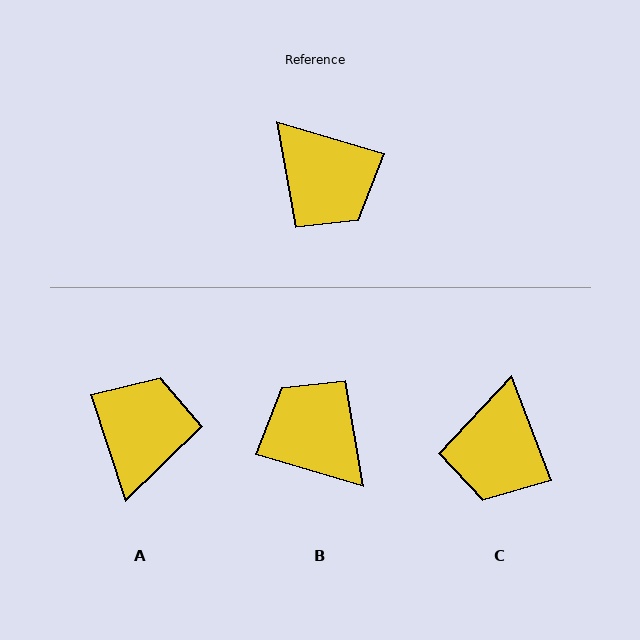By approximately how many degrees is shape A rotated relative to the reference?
Approximately 124 degrees counter-clockwise.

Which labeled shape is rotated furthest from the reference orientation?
B, about 180 degrees away.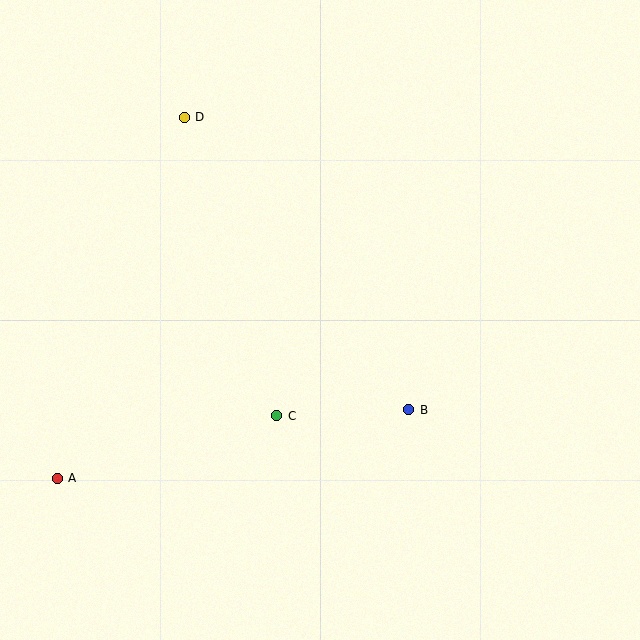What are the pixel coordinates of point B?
Point B is at (409, 410).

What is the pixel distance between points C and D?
The distance between C and D is 313 pixels.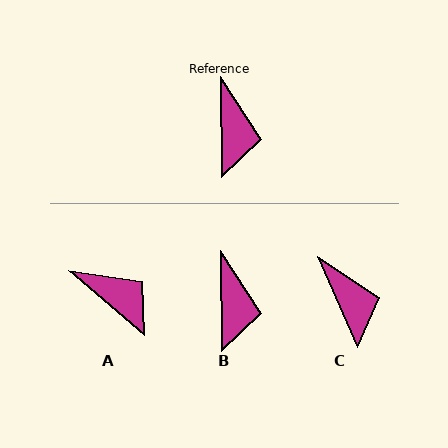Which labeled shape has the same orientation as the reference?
B.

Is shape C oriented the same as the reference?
No, it is off by about 24 degrees.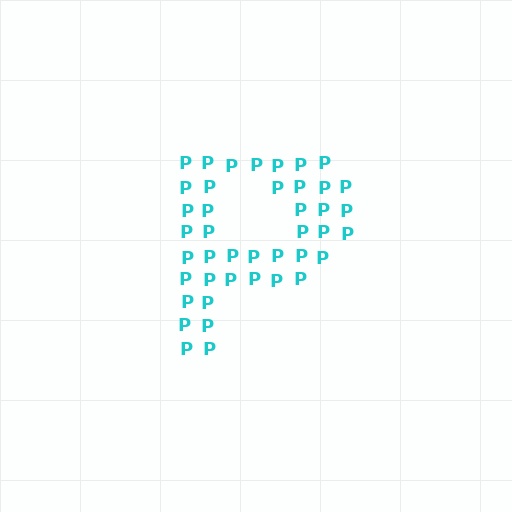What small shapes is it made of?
It is made of small letter P's.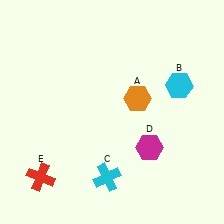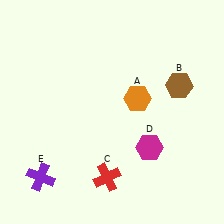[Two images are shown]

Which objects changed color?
B changed from cyan to brown. C changed from cyan to red. E changed from red to purple.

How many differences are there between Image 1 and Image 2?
There are 3 differences between the two images.